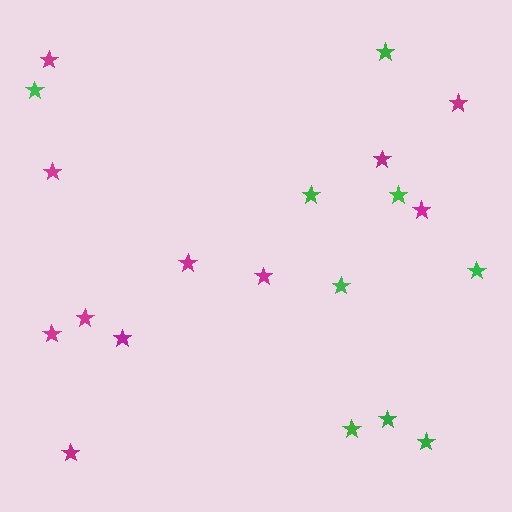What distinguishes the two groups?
There are 2 groups: one group of green stars (9) and one group of magenta stars (11).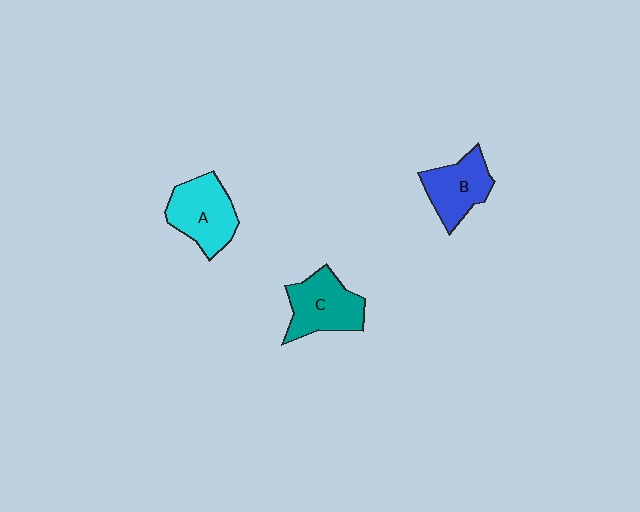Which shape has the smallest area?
Shape B (blue).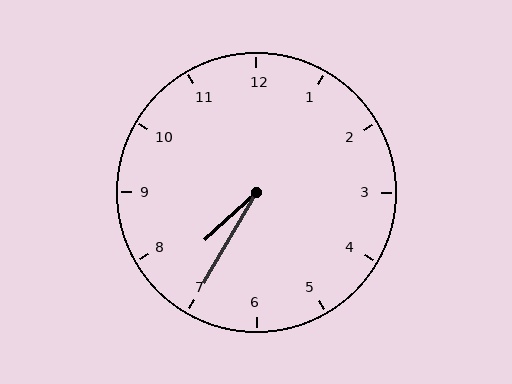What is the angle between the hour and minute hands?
Approximately 18 degrees.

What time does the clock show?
7:35.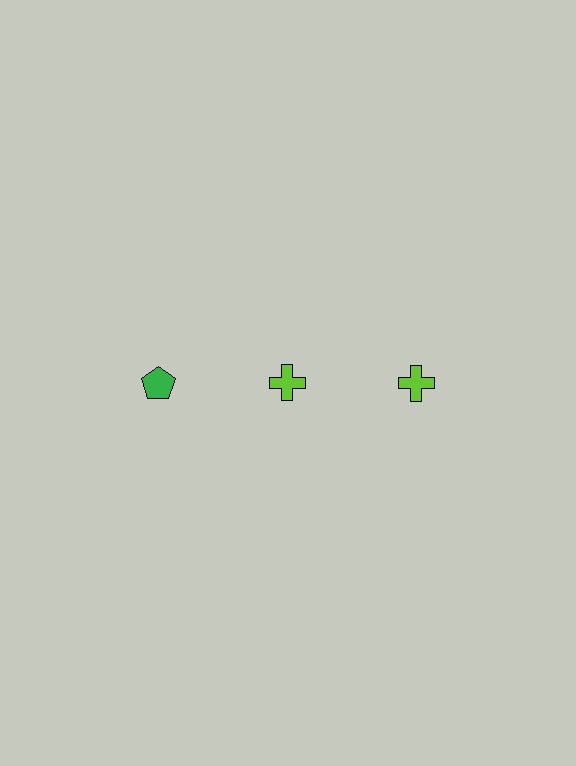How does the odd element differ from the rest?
It differs in both color (green instead of lime) and shape (pentagon instead of cross).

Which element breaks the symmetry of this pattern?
The green pentagon in the top row, leftmost column breaks the symmetry. All other shapes are lime crosses.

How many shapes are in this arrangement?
There are 3 shapes arranged in a grid pattern.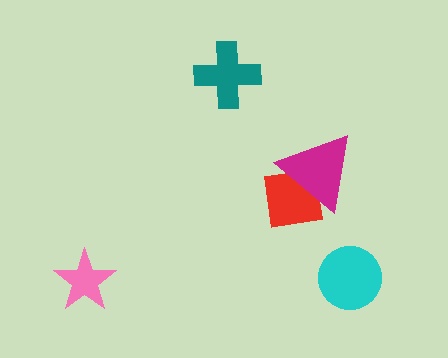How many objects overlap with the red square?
1 object overlaps with the red square.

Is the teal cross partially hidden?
No, no other shape covers it.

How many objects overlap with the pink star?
0 objects overlap with the pink star.